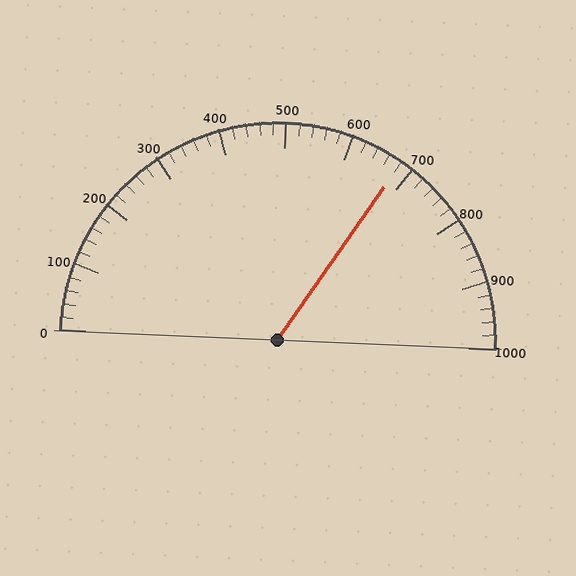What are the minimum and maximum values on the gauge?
The gauge ranges from 0 to 1000.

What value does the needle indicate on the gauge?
The needle indicates approximately 680.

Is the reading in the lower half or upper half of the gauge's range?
The reading is in the upper half of the range (0 to 1000).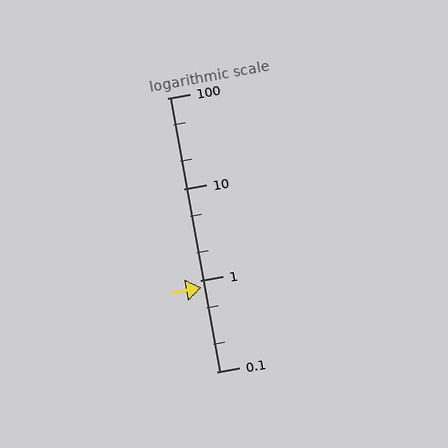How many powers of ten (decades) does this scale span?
The scale spans 3 decades, from 0.1 to 100.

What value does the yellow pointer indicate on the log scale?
The pointer indicates approximately 0.83.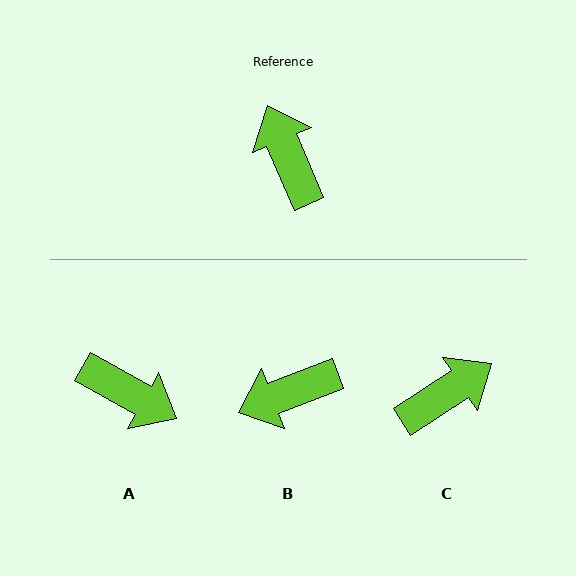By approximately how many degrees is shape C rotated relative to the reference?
Approximately 80 degrees clockwise.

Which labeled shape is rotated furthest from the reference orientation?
A, about 142 degrees away.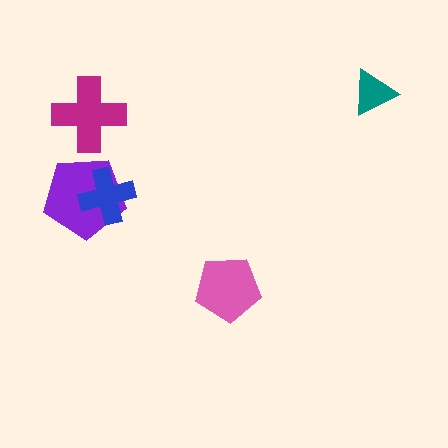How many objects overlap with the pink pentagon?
0 objects overlap with the pink pentagon.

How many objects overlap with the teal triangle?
0 objects overlap with the teal triangle.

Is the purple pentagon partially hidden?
Yes, it is partially covered by another shape.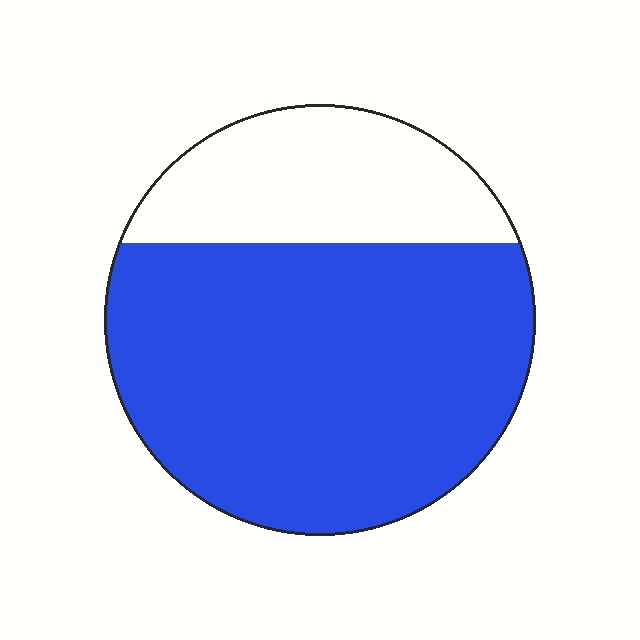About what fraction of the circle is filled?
About three quarters (3/4).